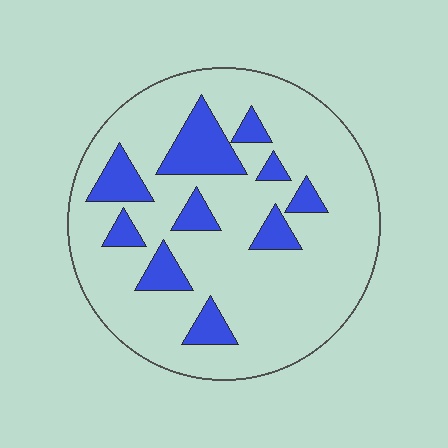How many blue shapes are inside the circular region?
10.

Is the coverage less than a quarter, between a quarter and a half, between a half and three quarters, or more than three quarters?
Less than a quarter.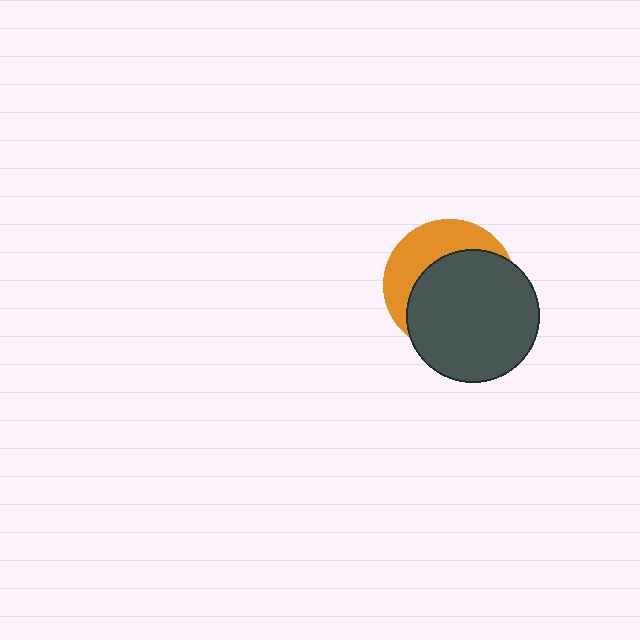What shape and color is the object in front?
The object in front is a dark gray circle.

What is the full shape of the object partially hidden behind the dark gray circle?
The partially hidden object is an orange circle.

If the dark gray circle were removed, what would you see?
You would see the complete orange circle.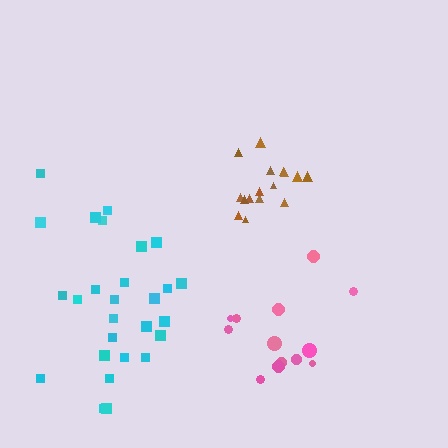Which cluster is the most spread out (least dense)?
Cyan.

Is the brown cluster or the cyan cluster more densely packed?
Brown.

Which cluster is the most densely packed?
Brown.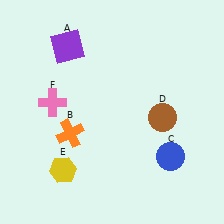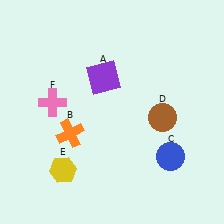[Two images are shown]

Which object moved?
The purple square (A) moved right.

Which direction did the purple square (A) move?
The purple square (A) moved right.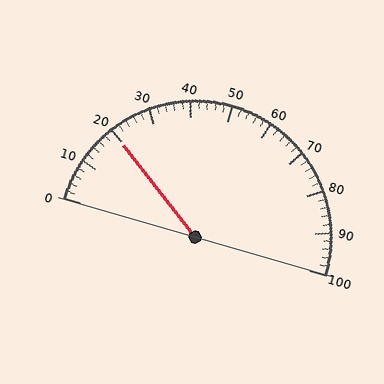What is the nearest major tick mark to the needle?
The nearest major tick mark is 20.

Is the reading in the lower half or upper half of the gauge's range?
The reading is in the lower half of the range (0 to 100).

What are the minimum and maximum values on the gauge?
The gauge ranges from 0 to 100.